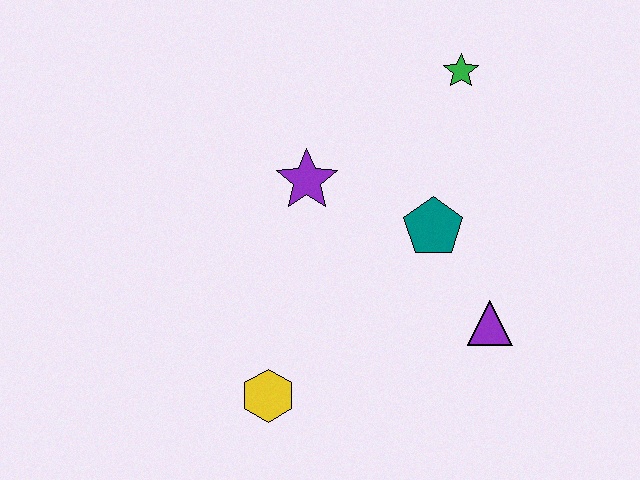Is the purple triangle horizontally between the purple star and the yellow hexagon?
No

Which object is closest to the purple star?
The teal pentagon is closest to the purple star.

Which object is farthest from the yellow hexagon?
The green star is farthest from the yellow hexagon.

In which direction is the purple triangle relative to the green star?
The purple triangle is below the green star.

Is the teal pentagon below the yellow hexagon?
No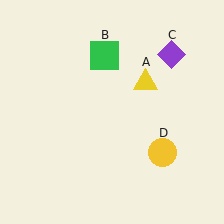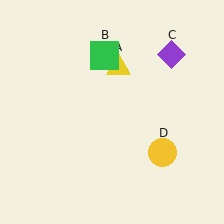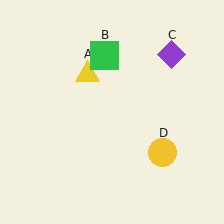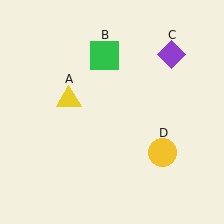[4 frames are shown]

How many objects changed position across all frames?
1 object changed position: yellow triangle (object A).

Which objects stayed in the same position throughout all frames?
Green square (object B) and purple diamond (object C) and yellow circle (object D) remained stationary.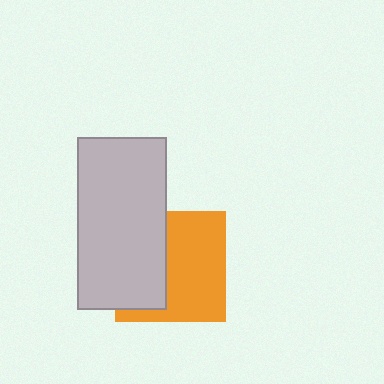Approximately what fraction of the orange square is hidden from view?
Roughly 42% of the orange square is hidden behind the light gray rectangle.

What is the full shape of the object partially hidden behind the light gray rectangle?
The partially hidden object is an orange square.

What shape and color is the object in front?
The object in front is a light gray rectangle.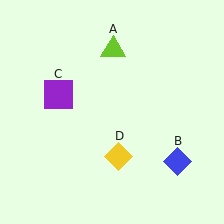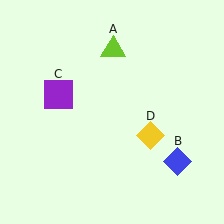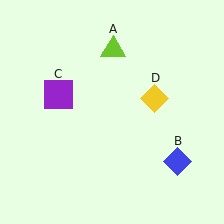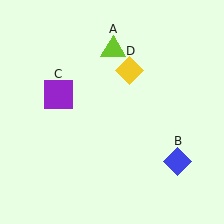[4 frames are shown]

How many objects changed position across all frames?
1 object changed position: yellow diamond (object D).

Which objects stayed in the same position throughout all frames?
Lime triangle (object A) and blue diamond (object B) and purple square (object C) remained stationary.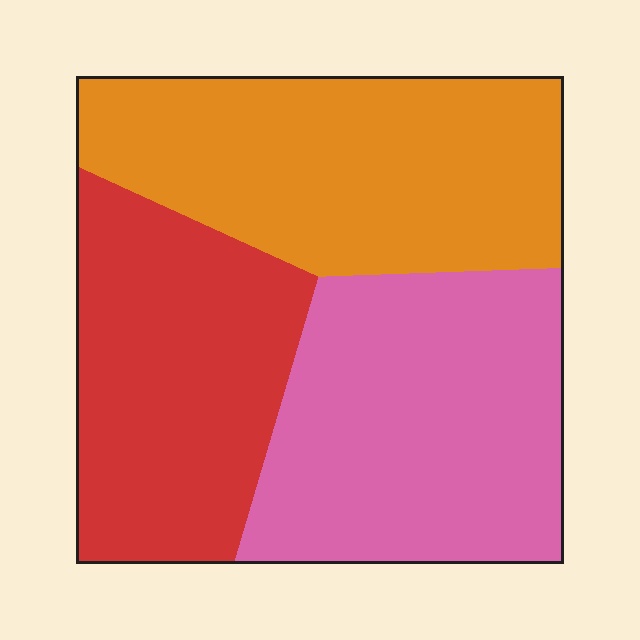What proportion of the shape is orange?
Orange takes up between a third and a half of the shape.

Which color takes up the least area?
Red, at roughly 30%.